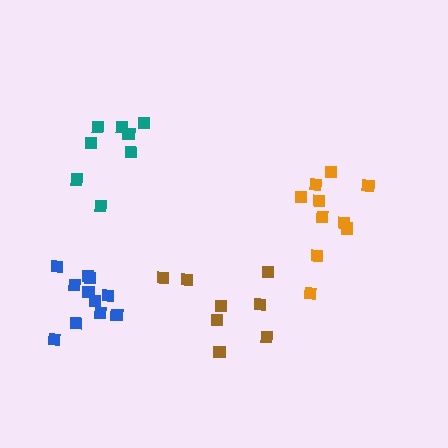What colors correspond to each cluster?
The clusters are colored: blue, brown, teal, orange.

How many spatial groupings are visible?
There are 4 spatial groupings.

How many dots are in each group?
Group 1: 11 dots, Group 2: 8 dots, Group 3: 8 dots, Group 4: 10 dots (37 total).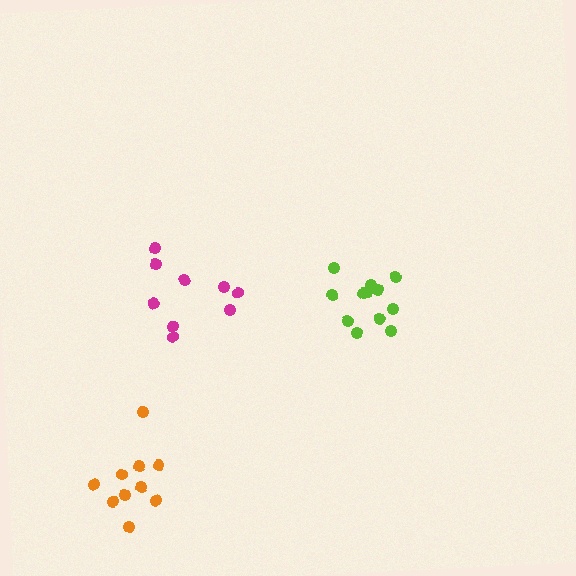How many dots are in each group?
Group 1: 10 dots, Group 2: 12 dots, Group 3: 9 dots (31 total).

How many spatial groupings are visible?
There are 3 spatial groupings.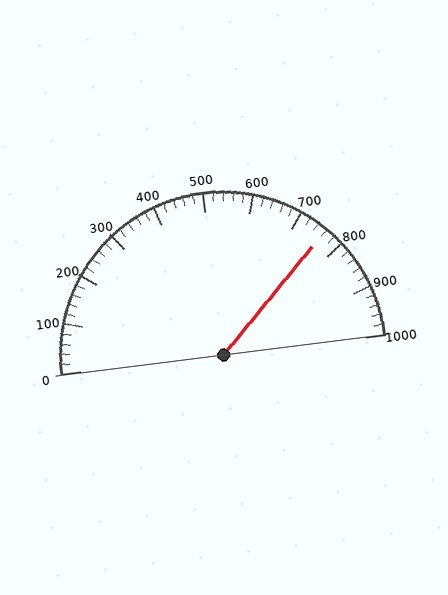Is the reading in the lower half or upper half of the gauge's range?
The reading is in the upper half of the range (0 to 1000).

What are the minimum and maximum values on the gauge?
The gauge ranges from 0 to 1000.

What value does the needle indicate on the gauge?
The needle indicates approximately 760.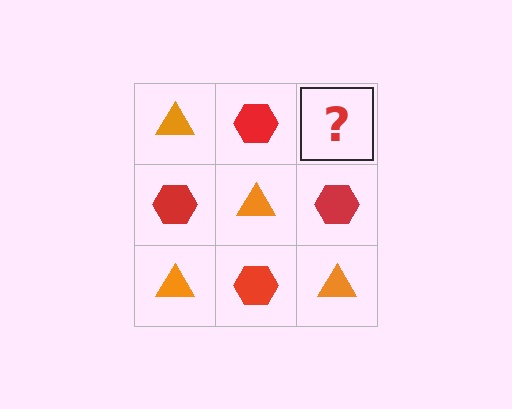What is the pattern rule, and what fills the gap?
The rule is that it alternates orange triangle and red hexagon in a checkerboard pattern. The gap should be filled with an orange triangle.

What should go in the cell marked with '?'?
The missing cell should contain an orange triangle.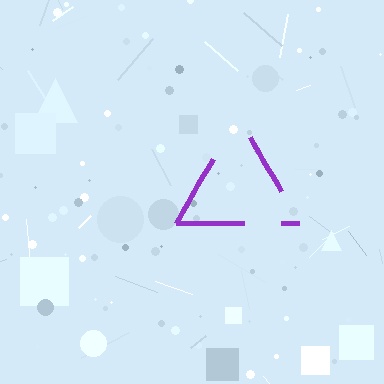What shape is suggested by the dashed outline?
The dashed outline suggests a triangle.